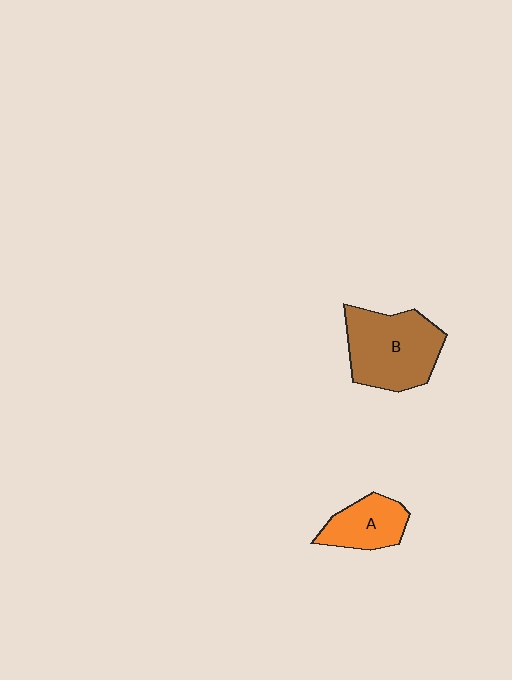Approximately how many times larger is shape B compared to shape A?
Approximately 1.8 times.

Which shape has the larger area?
Shape B (brown).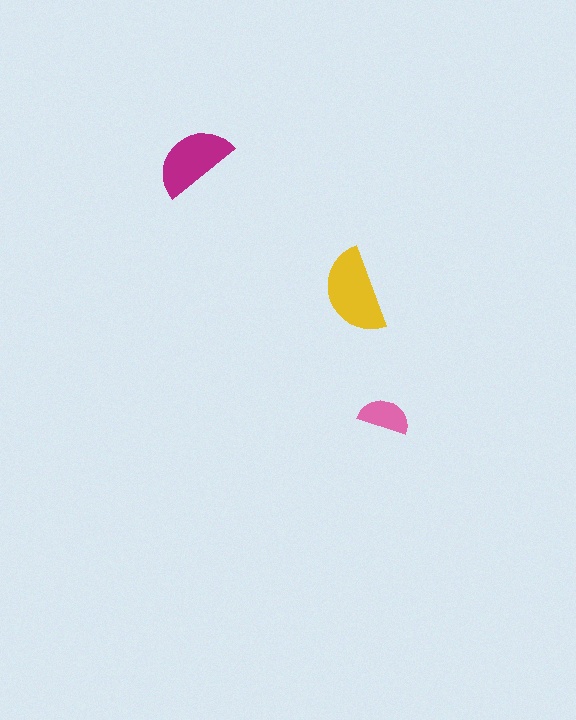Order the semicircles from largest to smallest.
the yellow one, the magenta one, the pink one.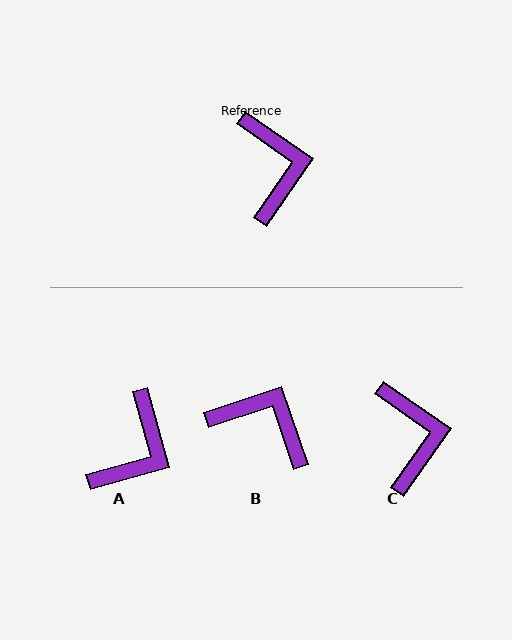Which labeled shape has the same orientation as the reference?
C.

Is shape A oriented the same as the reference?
No, it is off by about 39 degrees.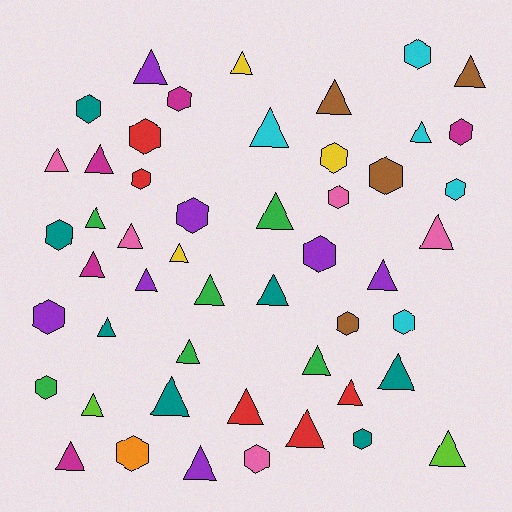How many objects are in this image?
There are 50 objects.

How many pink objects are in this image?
There are 5 pink objects.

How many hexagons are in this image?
There are 20 hexagons.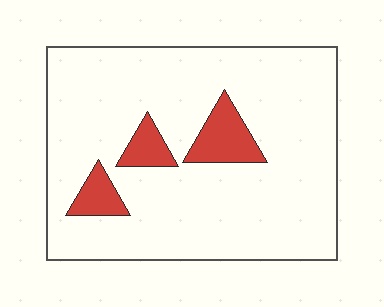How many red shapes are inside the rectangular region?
3.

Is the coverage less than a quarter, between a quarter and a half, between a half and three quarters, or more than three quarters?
Less than a quarter.